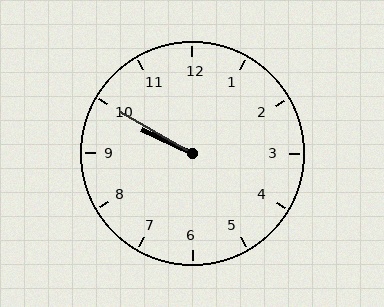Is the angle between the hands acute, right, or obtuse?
It is acute.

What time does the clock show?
9:50.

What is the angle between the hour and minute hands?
Approximately 5 degrees.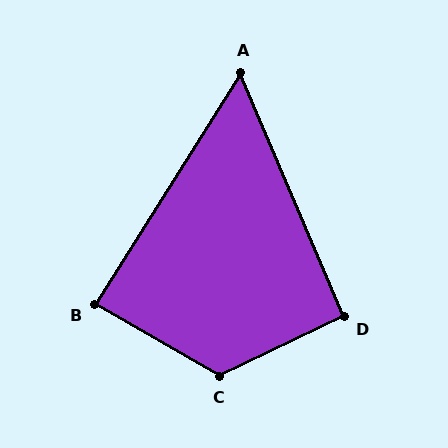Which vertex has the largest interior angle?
C, at approximately 125 degrees.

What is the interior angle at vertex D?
Approximately 92 degrees (approximately right).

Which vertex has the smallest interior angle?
A, at approximately 55 degrees.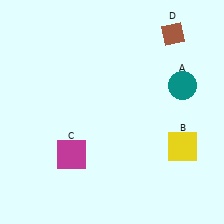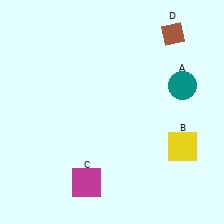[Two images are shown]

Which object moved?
The magenta square (C) moved down.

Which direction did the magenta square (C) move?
The magenta square (C) moved down.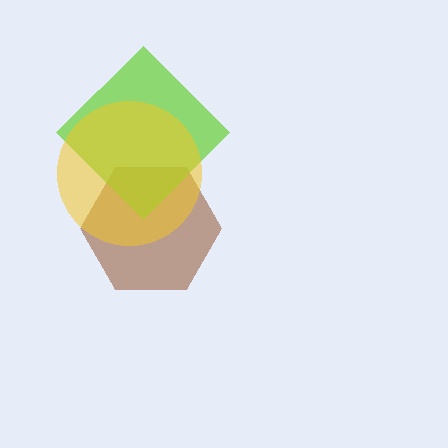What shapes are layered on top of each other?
The layered shapes are: a brown hexagon, a lime diamond, a yellow circle.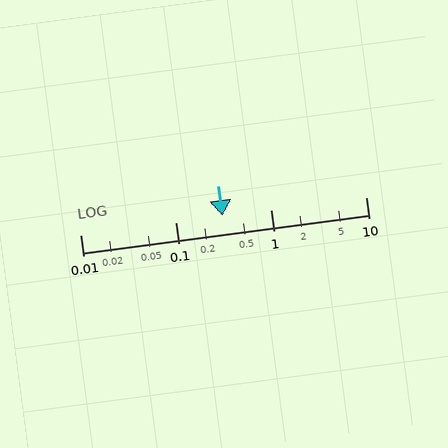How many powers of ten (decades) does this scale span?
The scale spans 3 decades, from 0.01 to 10.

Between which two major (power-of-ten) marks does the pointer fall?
The pointer is between 0.1 and 1.